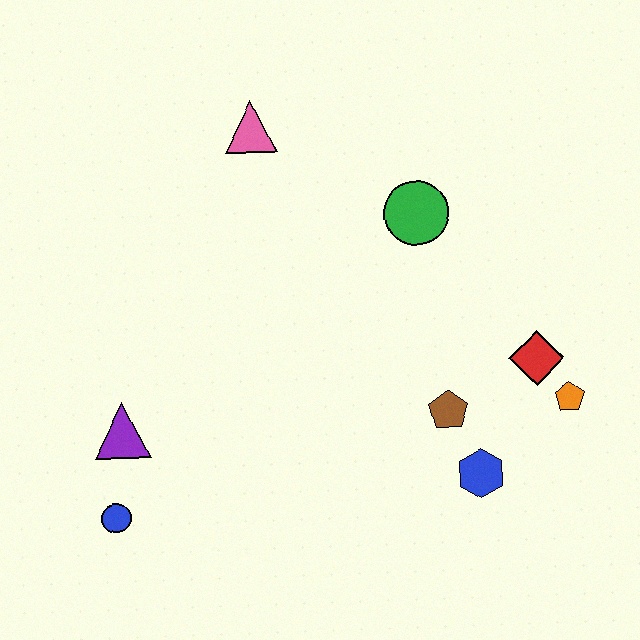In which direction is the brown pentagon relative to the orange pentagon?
The brown pentagon is to the left of the orange pentagon.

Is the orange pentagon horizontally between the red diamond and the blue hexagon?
No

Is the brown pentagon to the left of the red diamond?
Yes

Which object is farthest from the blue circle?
The orange pentagon is farthest from the blue circle.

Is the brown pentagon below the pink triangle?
Yes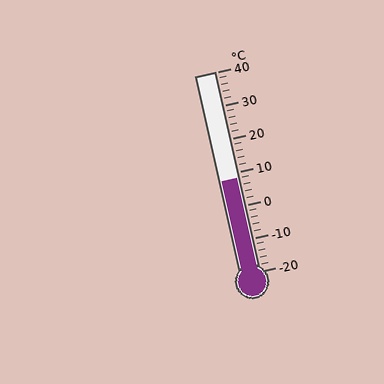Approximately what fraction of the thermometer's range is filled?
The thermometer is filled to approximately 45% of its range.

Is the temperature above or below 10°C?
The temperature is below 10°C.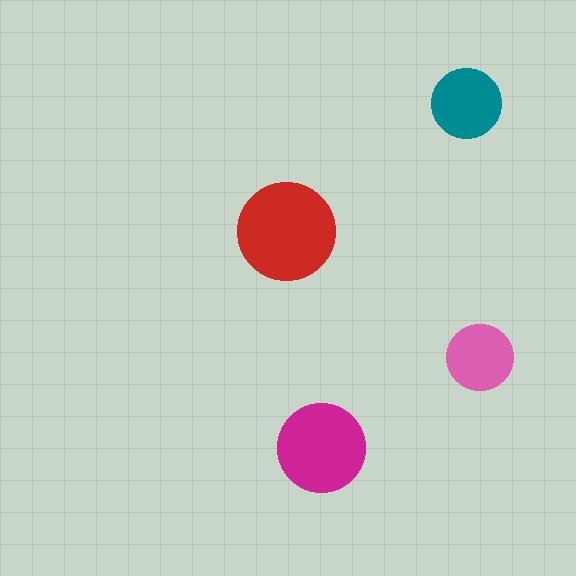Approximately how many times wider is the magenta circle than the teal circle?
About 1.5 times wider.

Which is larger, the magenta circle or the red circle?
The red one.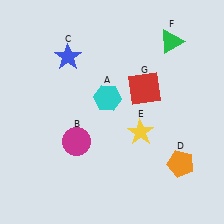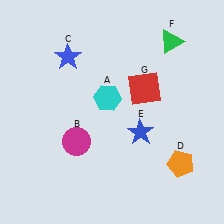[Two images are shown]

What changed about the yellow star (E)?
In Image 1, E is yellow. In Image 2, it changed to blue.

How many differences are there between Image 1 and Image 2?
There is 1 difference between the two images.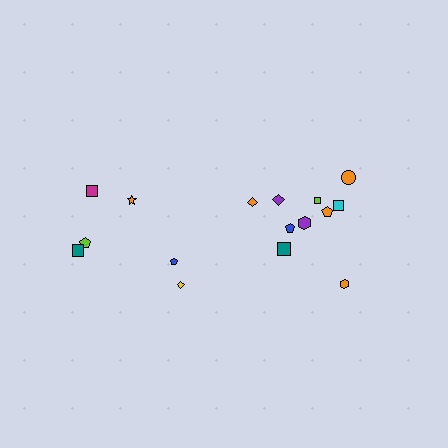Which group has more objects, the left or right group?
The right group.